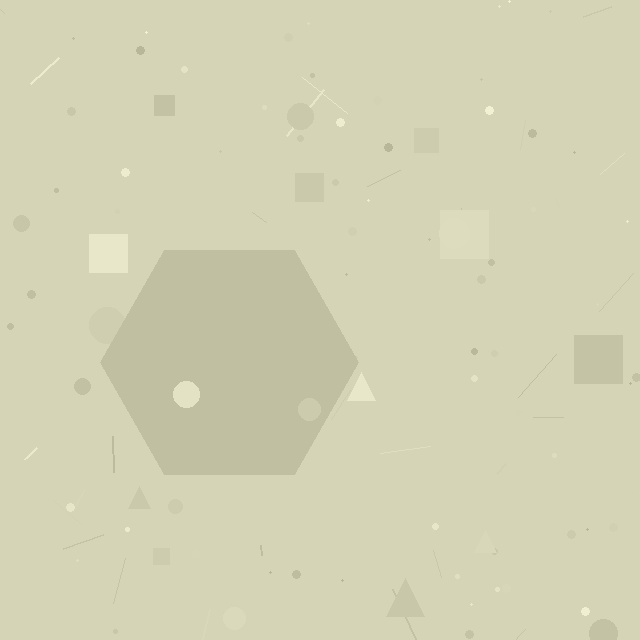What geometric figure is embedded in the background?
A hexagon is embedded in the background.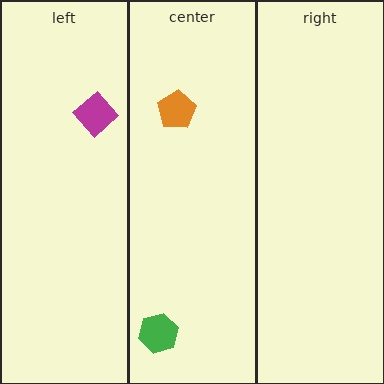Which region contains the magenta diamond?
The left region.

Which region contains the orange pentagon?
The center region.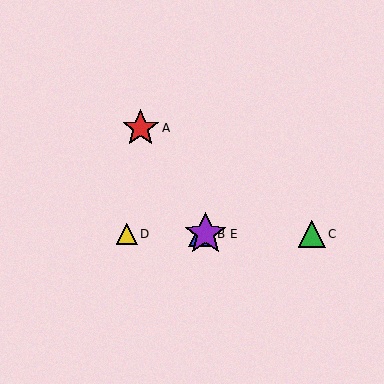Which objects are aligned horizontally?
Objects B, C, D, E are aligned horizontally.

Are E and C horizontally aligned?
Yes, both are at y≈234.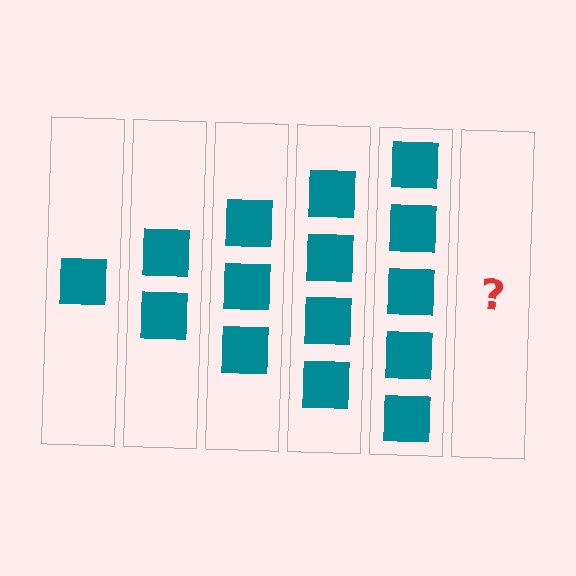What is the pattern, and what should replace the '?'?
The pattern is that each step adds one more square. The '?' should be 6 squares.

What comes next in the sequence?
The next element should be 6 squares.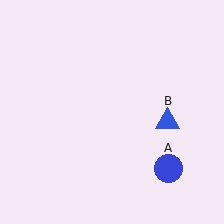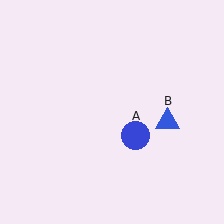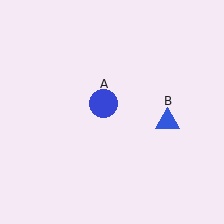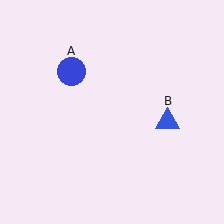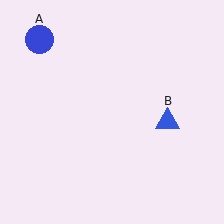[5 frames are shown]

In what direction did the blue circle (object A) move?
The blue circle (object A) moved up and to the left.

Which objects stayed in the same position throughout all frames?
Blue triangle (object B) remained stationary.